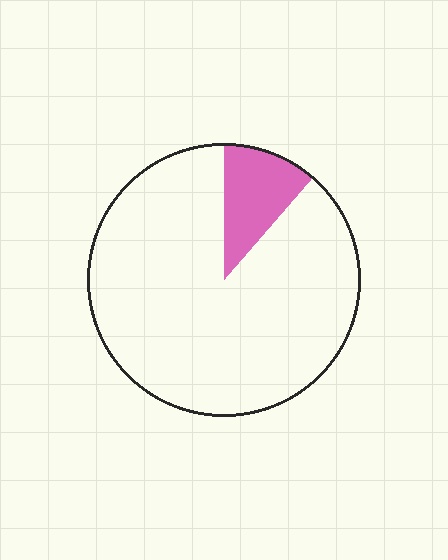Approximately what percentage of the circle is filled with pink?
Approximately 10%.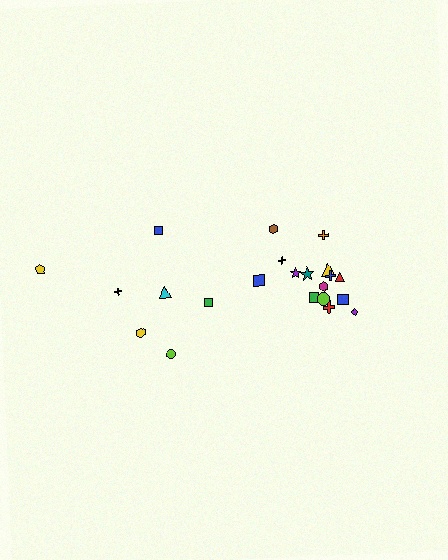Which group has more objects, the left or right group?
The right group.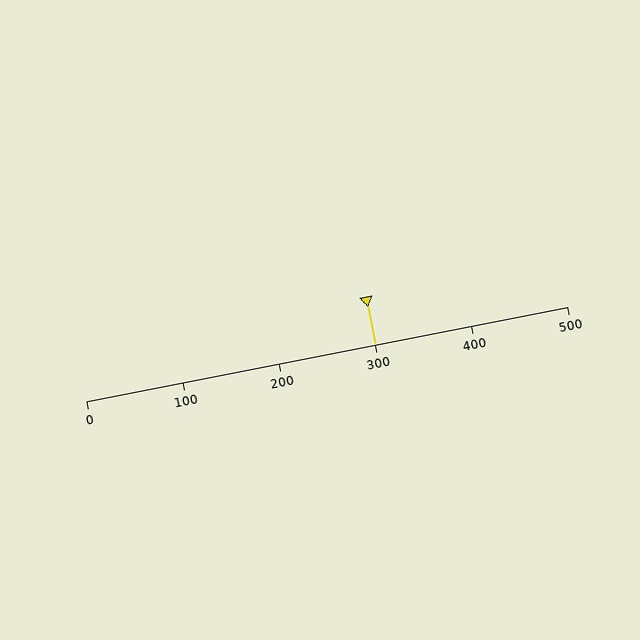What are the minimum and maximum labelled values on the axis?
The axis runs from 0 to 500.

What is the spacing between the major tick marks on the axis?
The major ticks are spaced 100 apart.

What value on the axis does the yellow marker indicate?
The marker indicates approximately 300.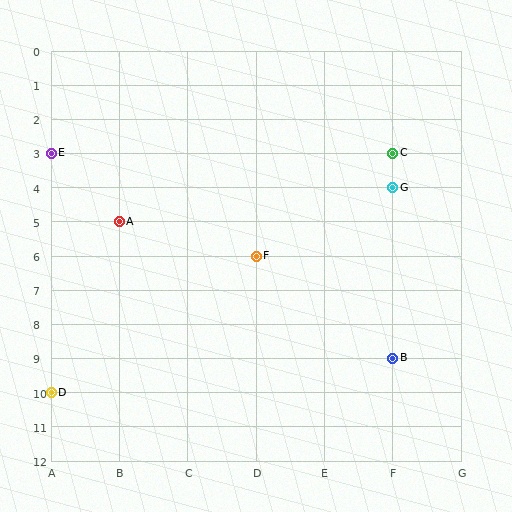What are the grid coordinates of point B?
Point B is at grid coordinates (F, 9).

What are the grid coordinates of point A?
Point A is at grid coordinates (B, 5).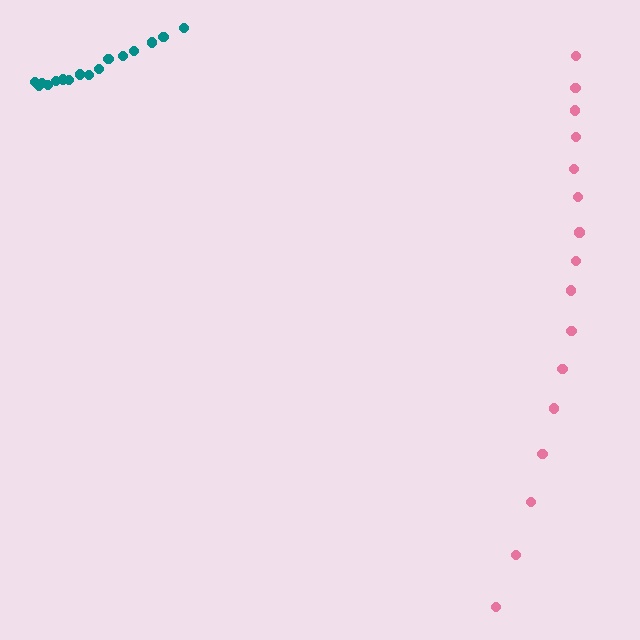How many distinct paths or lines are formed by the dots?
There are 2 distinct paths.